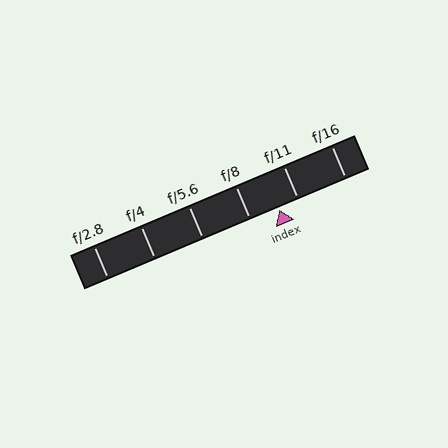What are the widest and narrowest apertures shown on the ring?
The widest aperture shown is f/2.8 and the narrowest is f/16.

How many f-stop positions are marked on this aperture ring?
There are 6 f-stop positions marked.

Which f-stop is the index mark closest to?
The index mark is closest to f/11.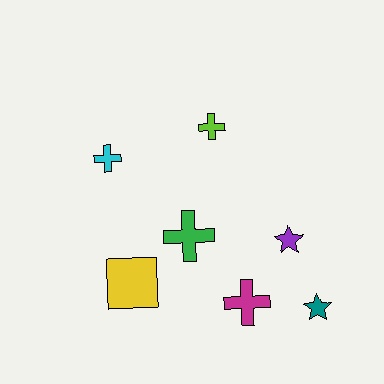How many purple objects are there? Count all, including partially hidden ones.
There is 1 purple object.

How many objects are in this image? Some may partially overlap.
There are 7 objects.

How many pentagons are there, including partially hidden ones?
There are no pentagons.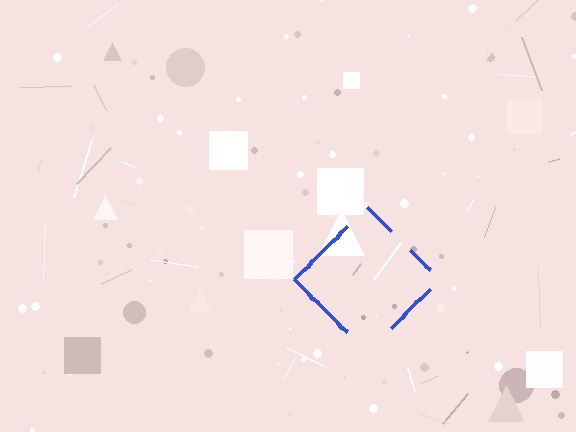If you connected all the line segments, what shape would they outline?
They would outline a diamond.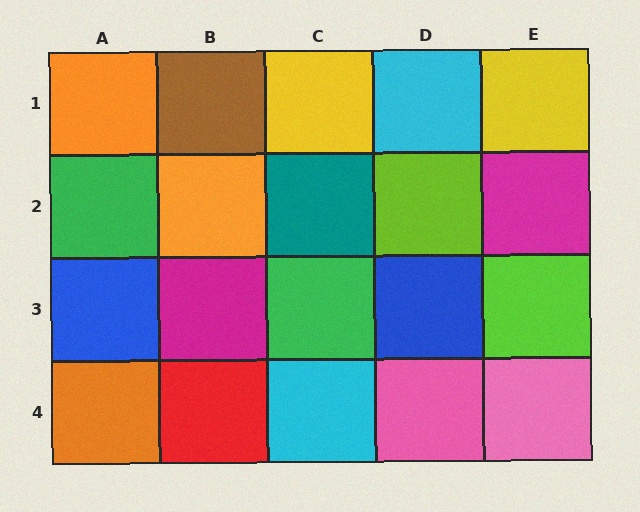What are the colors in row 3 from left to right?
Blue, magenta, green, blue, lime.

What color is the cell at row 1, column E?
Yellow.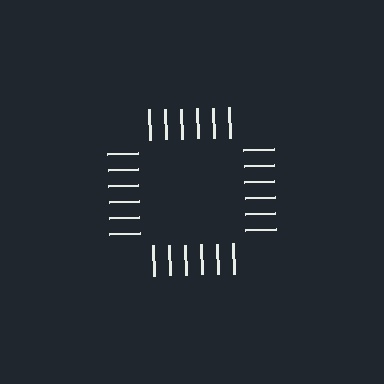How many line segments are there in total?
24 — 6 along each of the 4 edges.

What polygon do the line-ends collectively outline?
An illusory square — the line segments terminate on its edges but no continuous stroke is drawn.